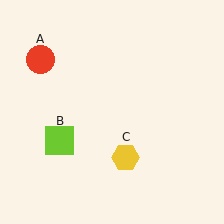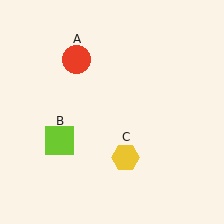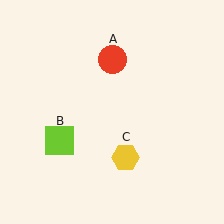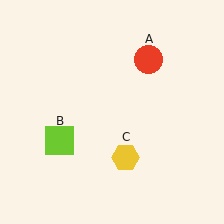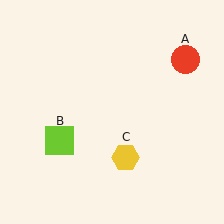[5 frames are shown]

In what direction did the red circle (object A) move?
The red circle (object A) moved right.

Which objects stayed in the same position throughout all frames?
Lime square (object B) and yellow hexagon (object C) remained stationary.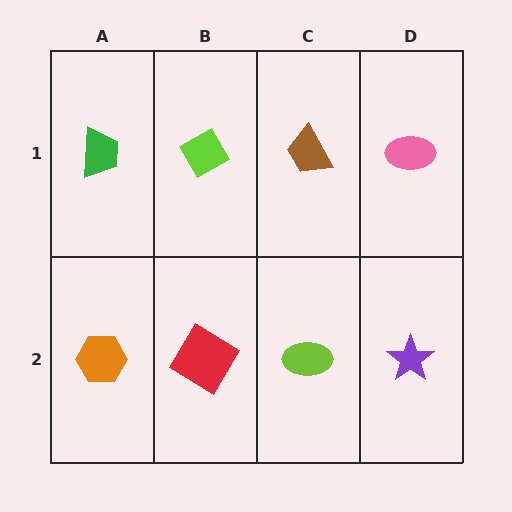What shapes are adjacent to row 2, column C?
A brown trapezoid (row 1, column C), a red diamond (row 2, column B), a purple star (row 2, column D).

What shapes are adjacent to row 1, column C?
A lime ellipse (row 2, column C), a lime diamond (row 1, column B), a pink ellipse (row 1, column D).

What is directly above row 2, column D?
A pink ellipse.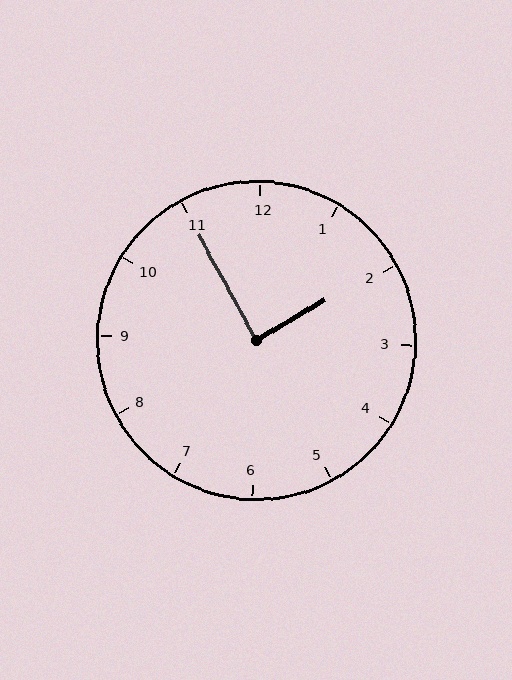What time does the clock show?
1:55.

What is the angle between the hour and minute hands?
Approximately 88 degrees.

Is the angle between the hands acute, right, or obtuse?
It is right.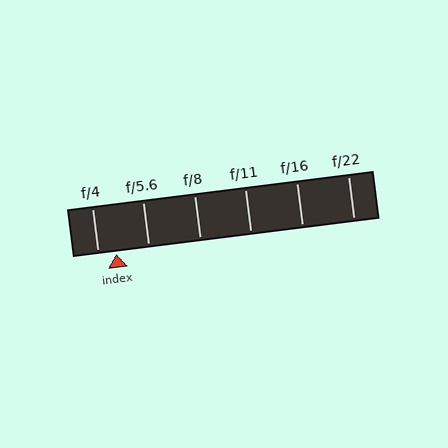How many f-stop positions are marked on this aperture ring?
There are 6 f-stop positions marked.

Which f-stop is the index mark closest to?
The index mark is closest to f/4.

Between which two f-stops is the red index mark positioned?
The index mark is between f/4 and f/5.6.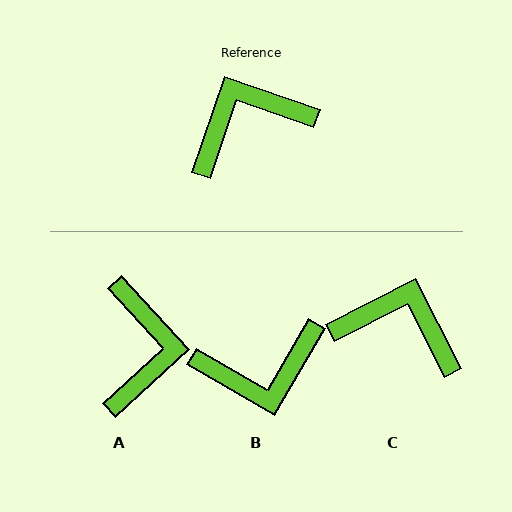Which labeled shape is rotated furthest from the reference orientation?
B, about 169 degrees away.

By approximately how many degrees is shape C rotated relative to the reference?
Approximately 44 degrees clockwise.